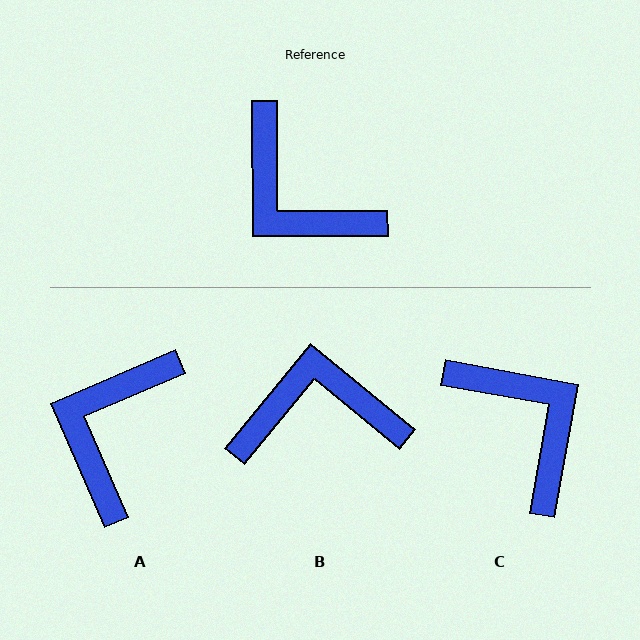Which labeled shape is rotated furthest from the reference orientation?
C, about 170 degrees away.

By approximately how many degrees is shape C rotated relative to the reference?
Approximately 170 degrees counter-clockwise.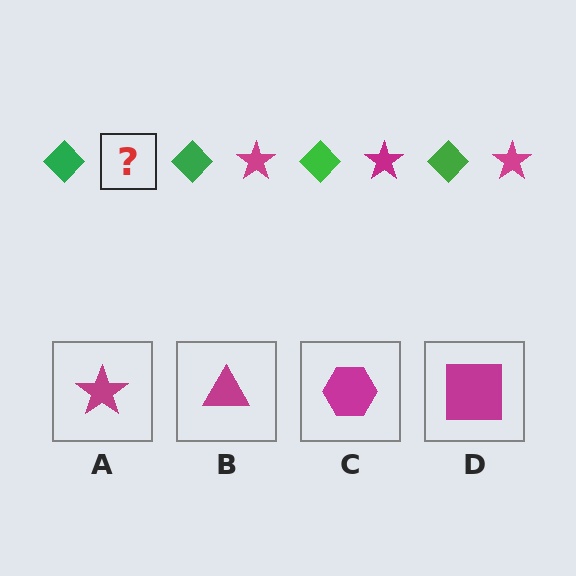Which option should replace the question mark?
Option A.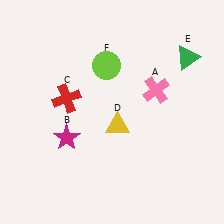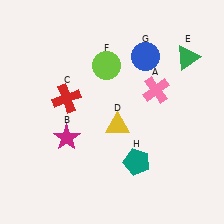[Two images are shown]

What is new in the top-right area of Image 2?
A blue circle (G) was added in the top-right area of Image 2.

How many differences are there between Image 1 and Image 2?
There are 2 differences between the two images.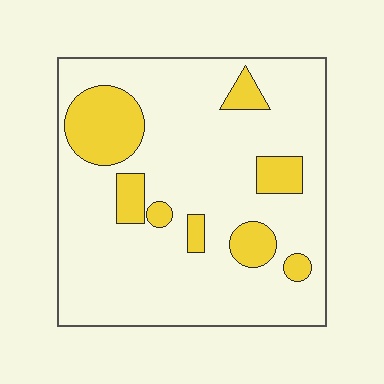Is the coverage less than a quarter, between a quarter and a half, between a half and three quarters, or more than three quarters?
Less than a quarter.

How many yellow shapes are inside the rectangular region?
8.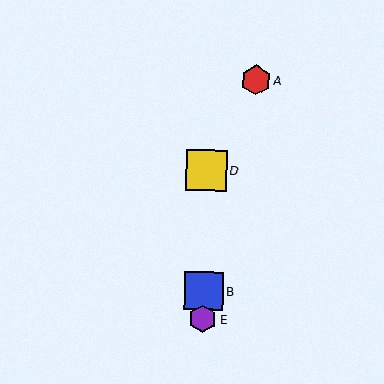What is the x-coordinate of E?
Object E is at x≈203.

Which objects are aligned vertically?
Objects B, C, D, E are aligned vertically.